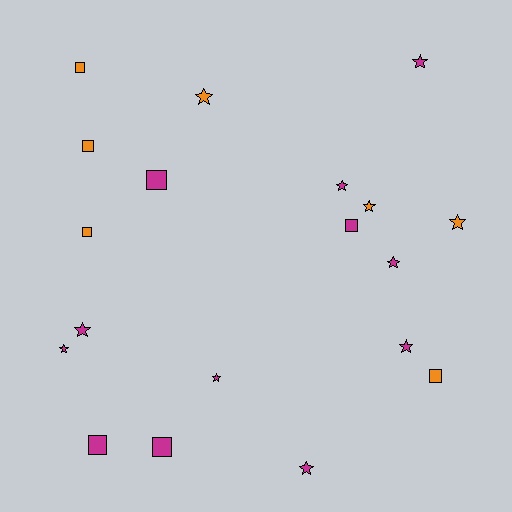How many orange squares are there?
There are 4 orange squares.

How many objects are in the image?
There are 19 objects.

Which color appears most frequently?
Magenta, with 12 objects.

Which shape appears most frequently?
Star, with 11 objects.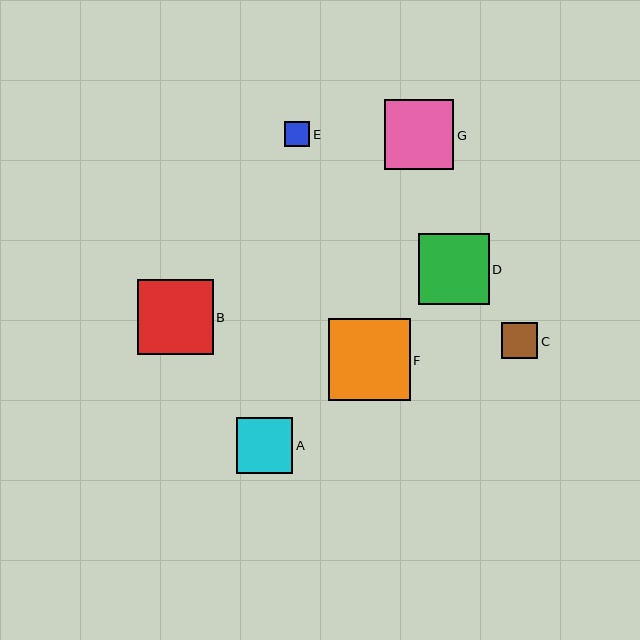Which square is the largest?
Square F is the largest with a size of approximately 82 pixels.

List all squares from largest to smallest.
From largest to smallest: F, B, D, G, A, C, E.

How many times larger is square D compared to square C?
Square D is approximately 1.9 times the size of square C.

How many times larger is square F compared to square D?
Square F is approximately 1.2 times the size of square D.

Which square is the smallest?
Square E is the smallest with a size of approximately 25 pixels.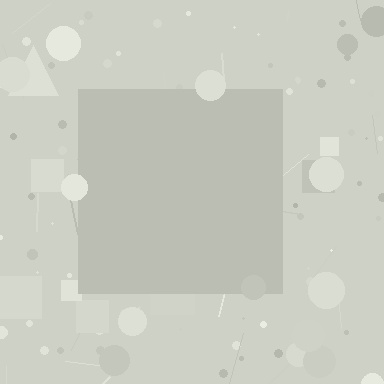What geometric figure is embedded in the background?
A square is embedded in the background.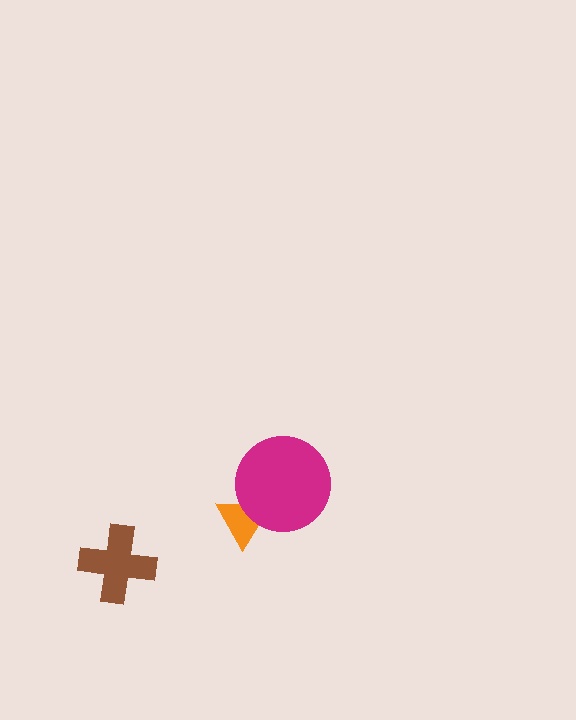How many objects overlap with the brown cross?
0 objects overlap with the brown cross.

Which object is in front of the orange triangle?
The magenta circle is in front of the orange triangle.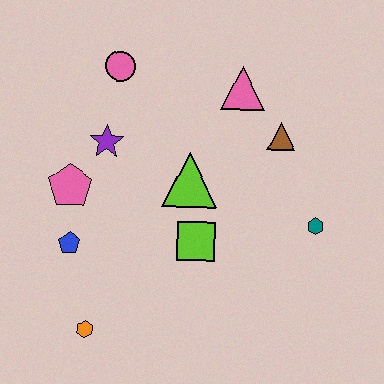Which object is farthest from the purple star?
The teal hexagon is farthest from the purple star.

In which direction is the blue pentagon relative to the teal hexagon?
The blue pentagon is to the left of the teal hexagon.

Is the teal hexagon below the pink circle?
Yes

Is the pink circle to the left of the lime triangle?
Yes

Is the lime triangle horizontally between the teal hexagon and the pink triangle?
No